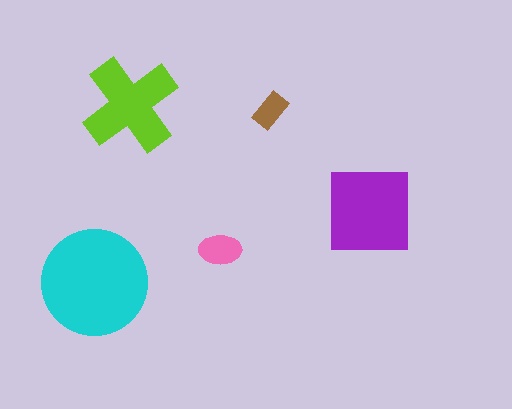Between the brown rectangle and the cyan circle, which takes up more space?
The cyan circle.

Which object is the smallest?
The brown rectangle.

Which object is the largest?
The cyan circle.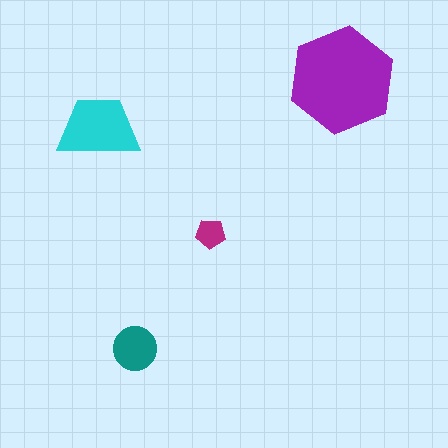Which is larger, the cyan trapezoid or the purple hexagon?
The purple hexagon.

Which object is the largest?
The purple hexagon.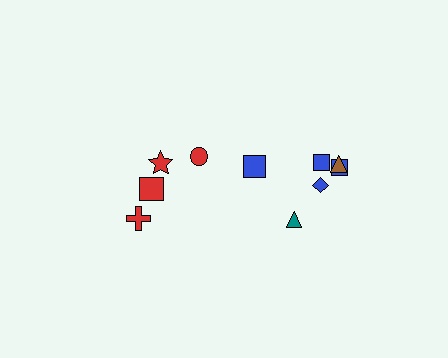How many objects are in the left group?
There are 4 objects.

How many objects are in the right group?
There are 6 objects.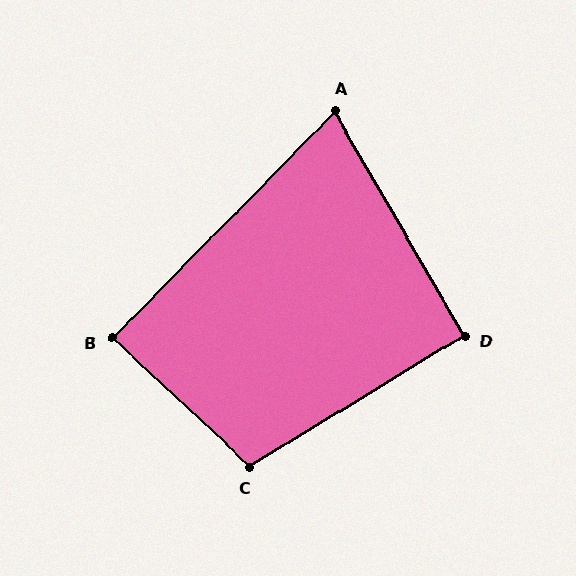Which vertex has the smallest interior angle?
A, at approximately 75 degrees.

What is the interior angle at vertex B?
Approximately 89 degrees (approximately right).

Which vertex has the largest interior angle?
C, at approximately 105 degrees.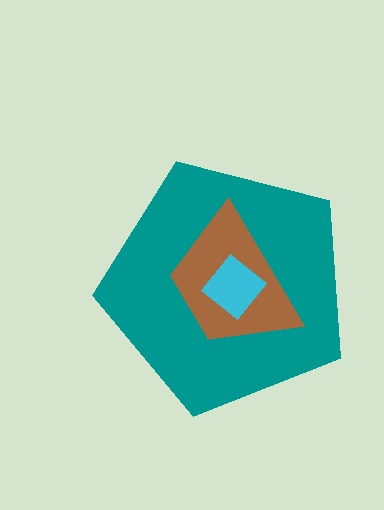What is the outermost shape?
The teal pentagon.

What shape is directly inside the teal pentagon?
The brown trapezoid.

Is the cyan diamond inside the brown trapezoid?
Yes.